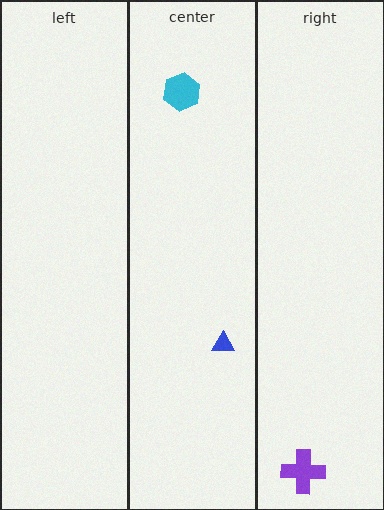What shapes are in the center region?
The cyan hexagon, the blue triangle.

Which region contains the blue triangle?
The center region.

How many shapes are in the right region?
1.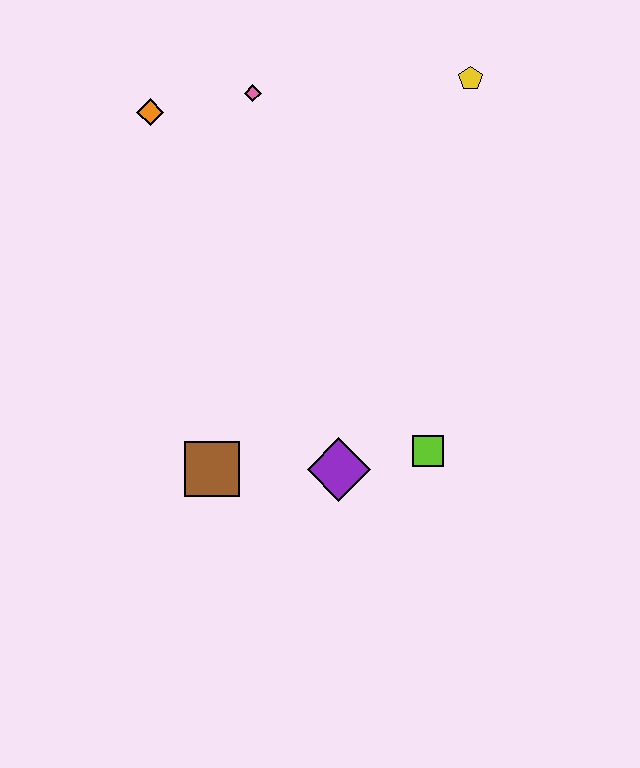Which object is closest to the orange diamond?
The pink diamond is closest to the orange diamond.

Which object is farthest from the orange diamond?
The lime square is farthest from the orange diamond.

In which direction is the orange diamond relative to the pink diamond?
The orange diamond is to the left of the pink diamond.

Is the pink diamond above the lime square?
Yes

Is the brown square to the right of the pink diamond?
No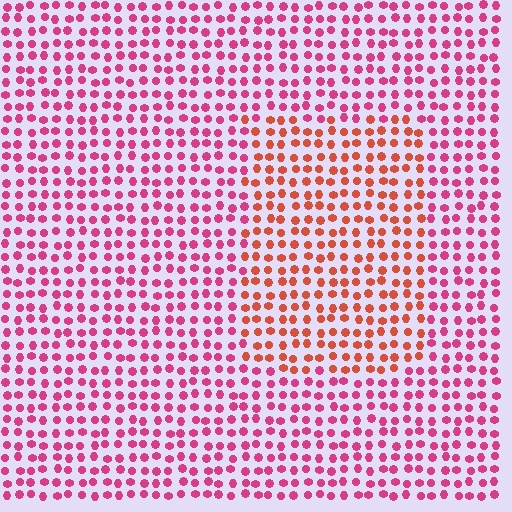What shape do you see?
I see a rectangle.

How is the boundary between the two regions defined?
The boundary is defined purely by a slight shift in hue (about 37 degrees). Spacing, size, and orientation are identical on both sides.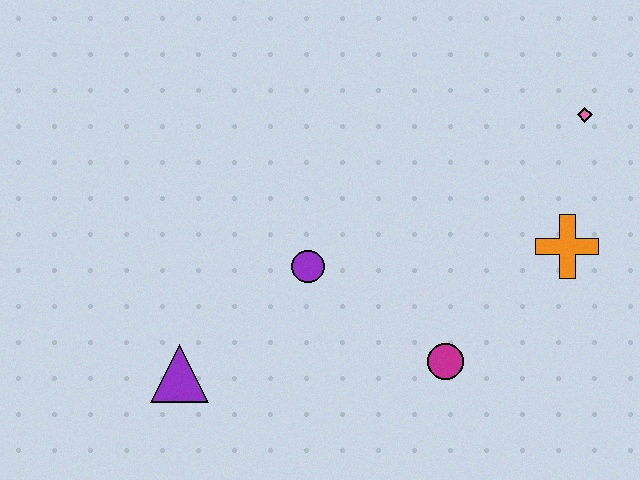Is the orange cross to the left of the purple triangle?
No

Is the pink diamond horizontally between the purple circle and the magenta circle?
No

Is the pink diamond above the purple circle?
Yes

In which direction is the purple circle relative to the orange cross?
The purple circle is to the left of the orange cross.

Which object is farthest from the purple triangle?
The pink diamond is farthest from the purple triangle.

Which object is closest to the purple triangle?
The purple circle is closest to the purple triangle.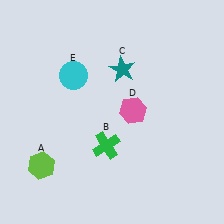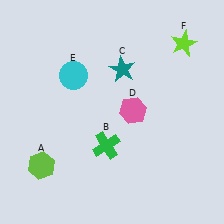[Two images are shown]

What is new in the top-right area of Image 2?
A lime star (F) was added in the top-right area of Image 2.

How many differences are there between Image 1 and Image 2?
There is 1 difference between the two images.